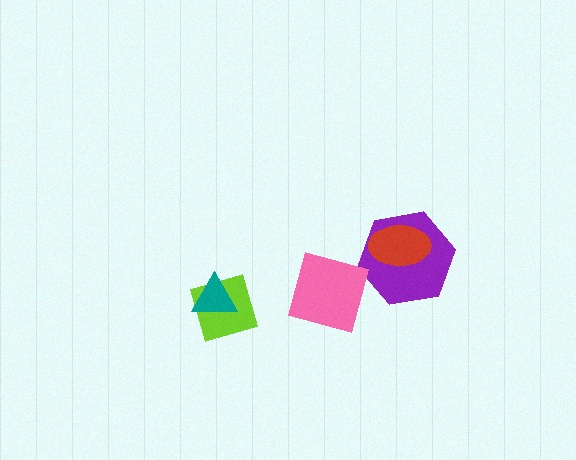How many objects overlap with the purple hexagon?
2 objects overlap with the purple hexagon.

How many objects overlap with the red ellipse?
1 object overlaps with the red ellipse.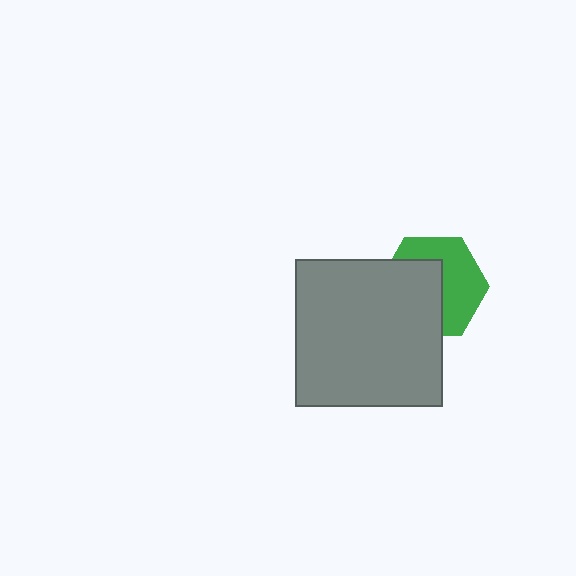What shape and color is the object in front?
The object in front is a gray square.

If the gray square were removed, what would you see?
You would see the complete green hexagon.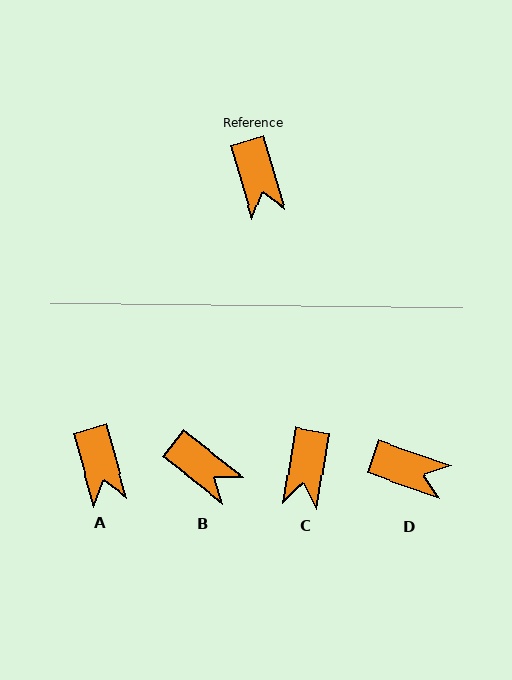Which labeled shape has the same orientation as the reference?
A.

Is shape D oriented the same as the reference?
No, it is off by about 55 degrees.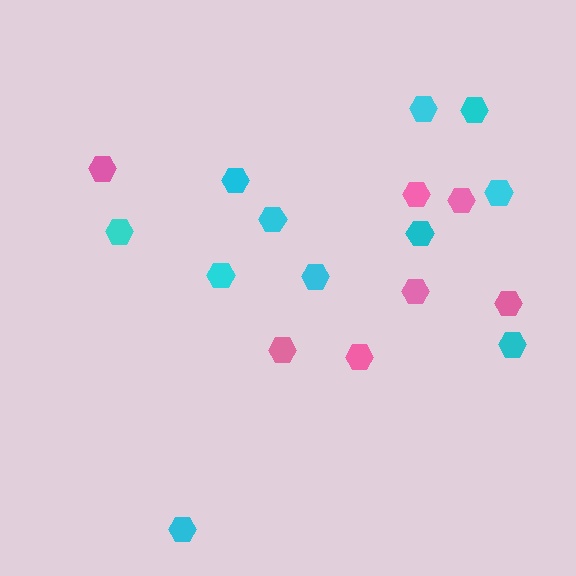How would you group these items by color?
There are 2 groups: one group of pink hexagons (7) and one group of cyan hexagons (11).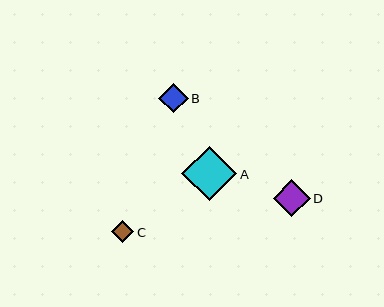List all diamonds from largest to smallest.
From largest to smallest: A, D, B, C.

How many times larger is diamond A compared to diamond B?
Diamond A is approximately 1.9 times the size of diamond B.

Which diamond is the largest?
Diamond A is the largest with a size of approximately 55 pixels.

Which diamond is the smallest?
Diamond C is the smallest with a size of approximately 22 pixels.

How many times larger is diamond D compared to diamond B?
Diamond D is approximately 1.3 times the size of diamond B.